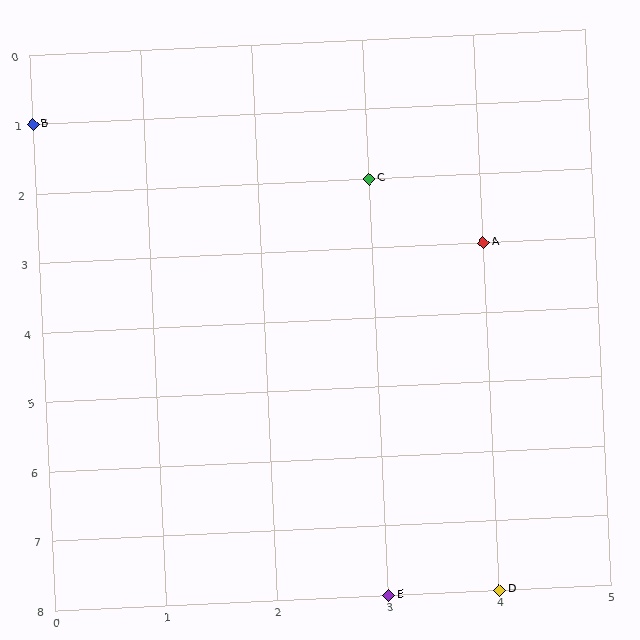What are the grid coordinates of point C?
Point C is at grid coordinates (3, 2).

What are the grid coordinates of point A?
Point A is at grid coordinates (4, 3).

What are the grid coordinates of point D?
Point D is at grid coordinates (4, 8).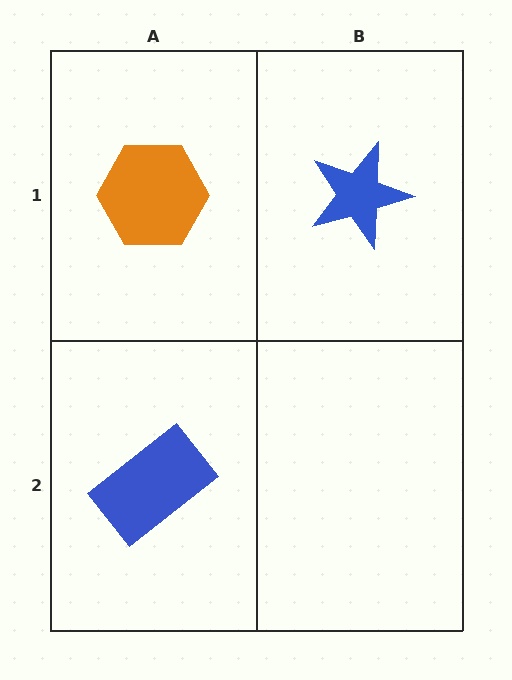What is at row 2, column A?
A blue rectangle.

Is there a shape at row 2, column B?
No, that cell is empty.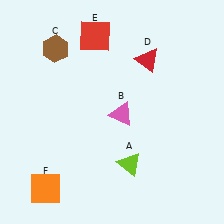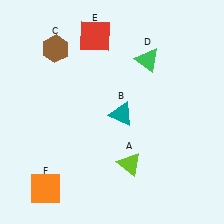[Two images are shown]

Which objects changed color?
B changed from pink to teal. D changed from red to green.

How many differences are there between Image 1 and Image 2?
There are 2 differences between the two images.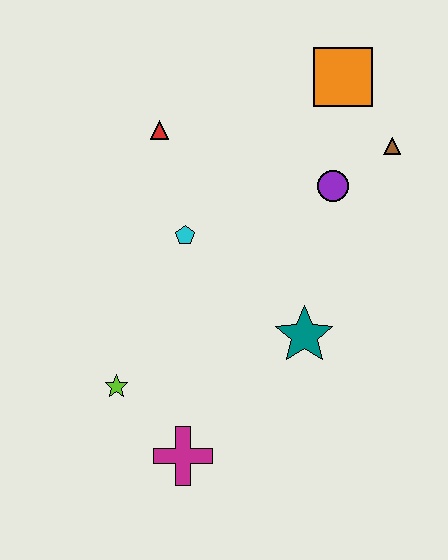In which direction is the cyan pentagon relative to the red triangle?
The cyan pentagon is below the red triangle.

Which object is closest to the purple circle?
The brown triangle is closest to the purple circle.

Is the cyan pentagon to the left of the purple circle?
Yes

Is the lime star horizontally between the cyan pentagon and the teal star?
No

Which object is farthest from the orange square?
The magenta cross is farthest from the orange square.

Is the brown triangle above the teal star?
Yes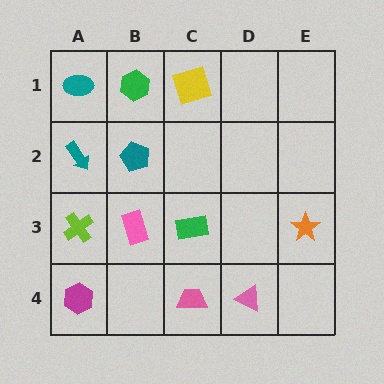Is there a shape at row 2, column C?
No, that cell is empty.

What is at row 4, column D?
A pink triangle.